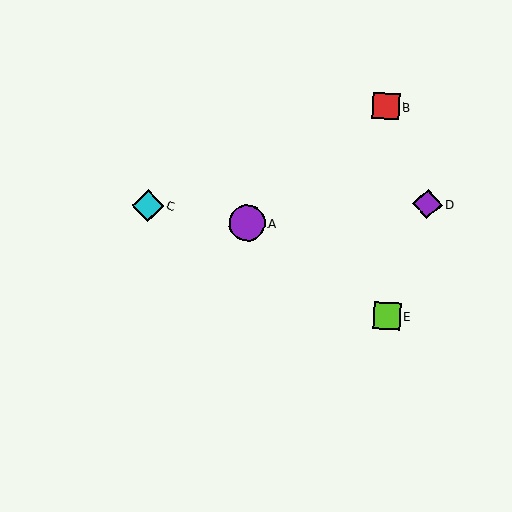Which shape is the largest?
The purple circle (labeled A) is the largest.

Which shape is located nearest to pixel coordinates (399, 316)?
The lime square (labeled E) at (387, 316) is nearest to that location.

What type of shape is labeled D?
Shape D is a purple diamond.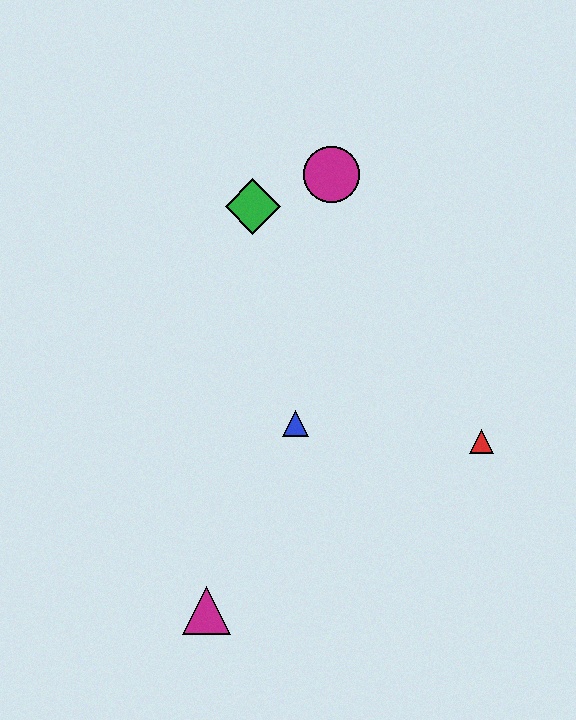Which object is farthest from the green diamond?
The magenta triangle is farthest from the green diamond.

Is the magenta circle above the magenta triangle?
Yes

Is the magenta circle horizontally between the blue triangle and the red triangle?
Yes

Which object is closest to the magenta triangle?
The blue triangle is closest to the magenta triangle.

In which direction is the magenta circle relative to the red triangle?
The magenta circle is above the red triangle.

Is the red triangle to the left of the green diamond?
No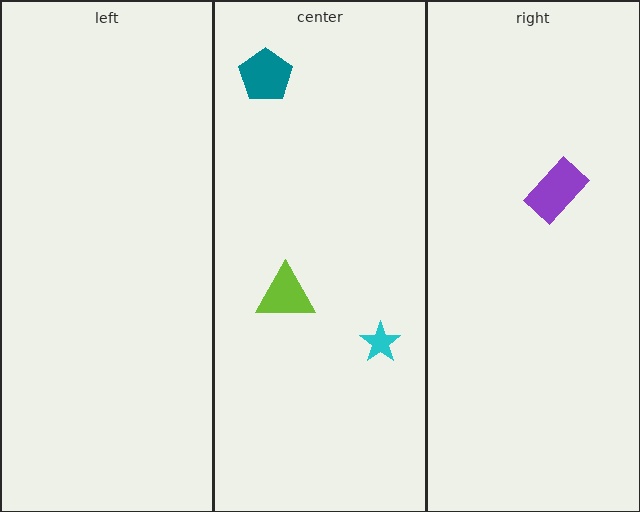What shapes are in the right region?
The purple rectangle.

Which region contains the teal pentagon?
The center region.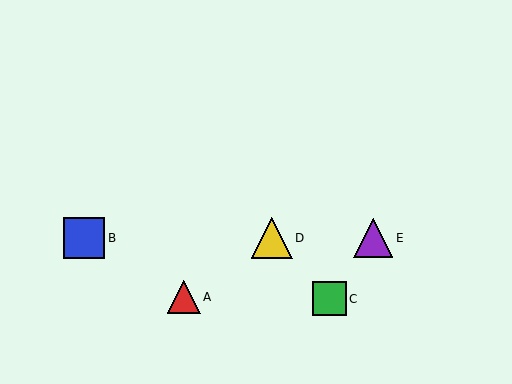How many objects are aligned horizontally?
3 objects (B, D, E) are aligned horizontally.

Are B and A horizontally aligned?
No, B is at y≈238 and A is at y≈297.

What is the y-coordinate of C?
Object C is at y≈299.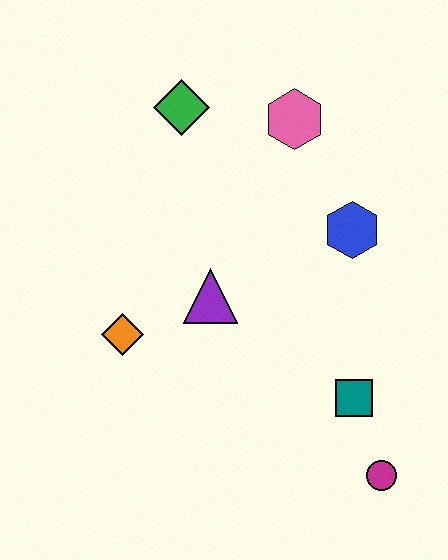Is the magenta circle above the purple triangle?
No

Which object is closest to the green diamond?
The pink hexagon is closest to the green diamond.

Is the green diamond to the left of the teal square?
Yes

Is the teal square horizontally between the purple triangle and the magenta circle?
Yes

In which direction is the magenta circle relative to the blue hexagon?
The magenta circle is below the blue hexagon.